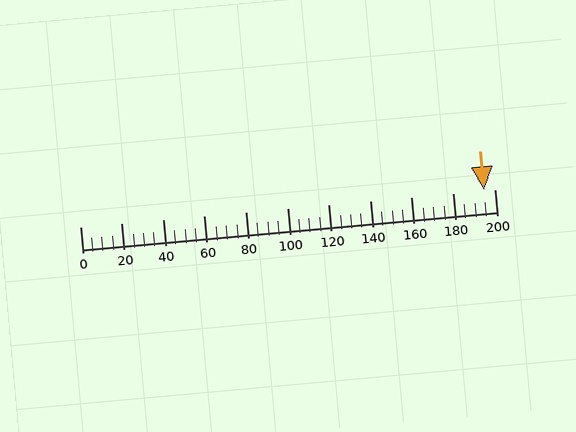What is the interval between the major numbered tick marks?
The major tick marks are spaced 20 units apart.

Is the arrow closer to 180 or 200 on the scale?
The arrow is closer to 200.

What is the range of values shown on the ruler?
The ruler shows values from 0 to 200.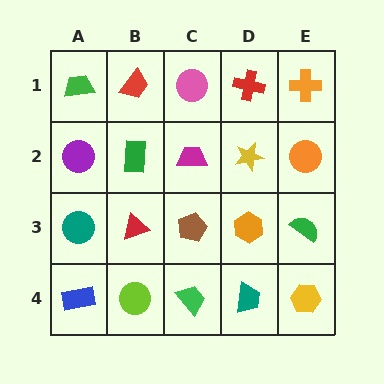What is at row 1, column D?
A red cross.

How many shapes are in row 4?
5 shapes.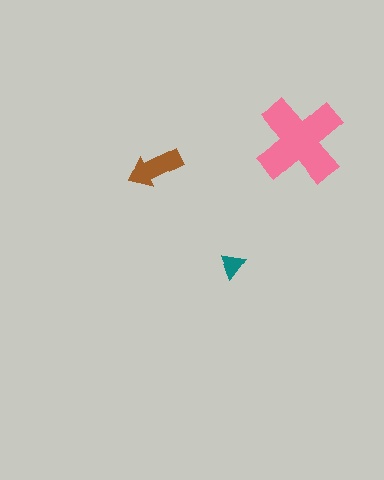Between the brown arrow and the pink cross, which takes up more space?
The pink cross.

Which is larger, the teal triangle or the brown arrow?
The brown arrow.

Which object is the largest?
The pink cross.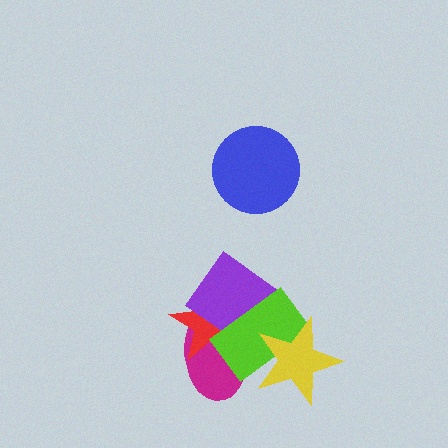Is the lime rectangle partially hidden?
Yes, it is partially covered by another shape.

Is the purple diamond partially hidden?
Yes, it is partially covered by another shape.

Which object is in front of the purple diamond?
The lime rectangle is in front of the purple diamond.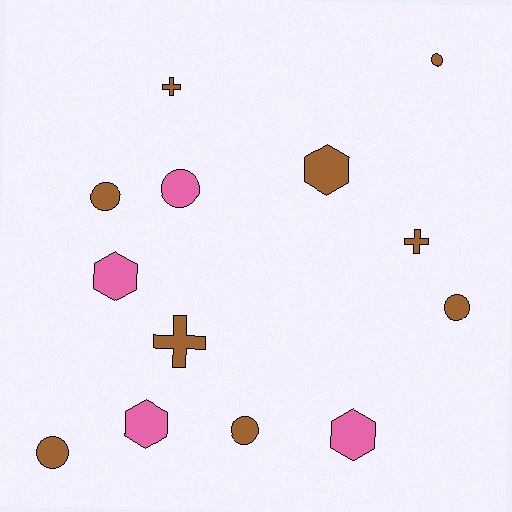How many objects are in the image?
There are 13 objects.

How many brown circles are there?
There are 5 brown circles.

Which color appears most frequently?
Brown, with 9 objects.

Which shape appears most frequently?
Circle, with 6 objects.